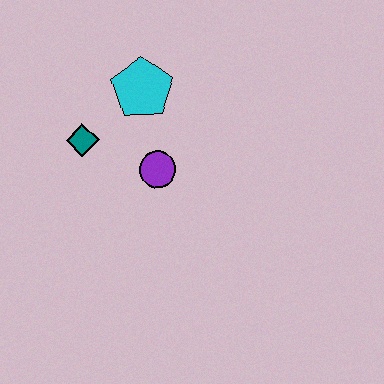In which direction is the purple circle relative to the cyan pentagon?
The purple circle is below the cyan pentagon.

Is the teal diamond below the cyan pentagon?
Yes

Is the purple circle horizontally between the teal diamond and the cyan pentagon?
No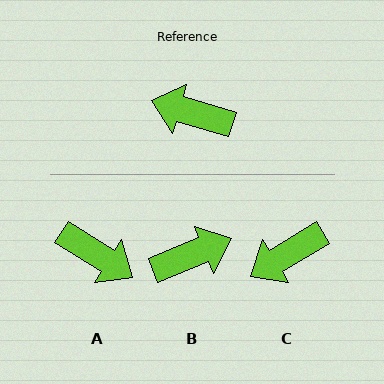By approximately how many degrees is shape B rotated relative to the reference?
Approximately 141 degrees clockwise.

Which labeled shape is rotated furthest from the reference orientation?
A, about 164 degrees away.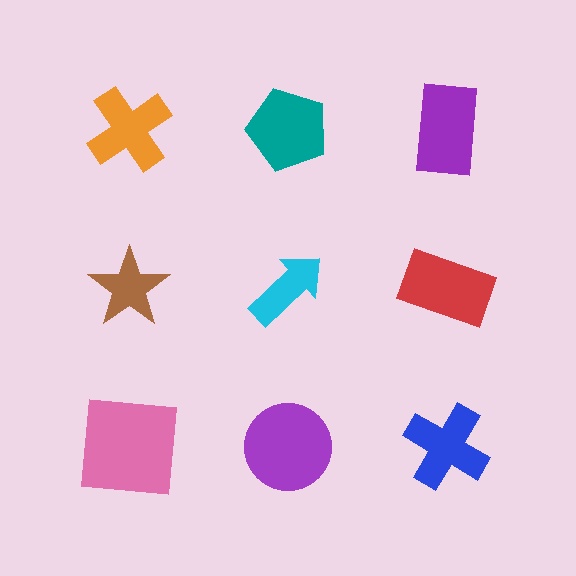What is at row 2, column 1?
A brown star.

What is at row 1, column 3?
A purple rectangle.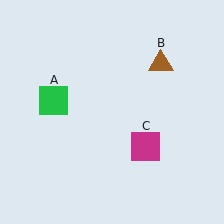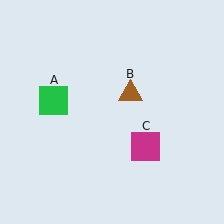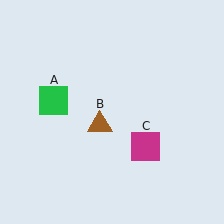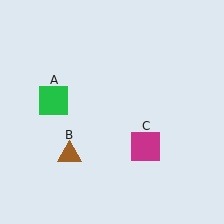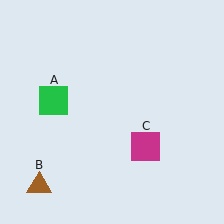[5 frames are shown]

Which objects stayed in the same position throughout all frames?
Green square (object A) and magenta square (object C) remained stationary.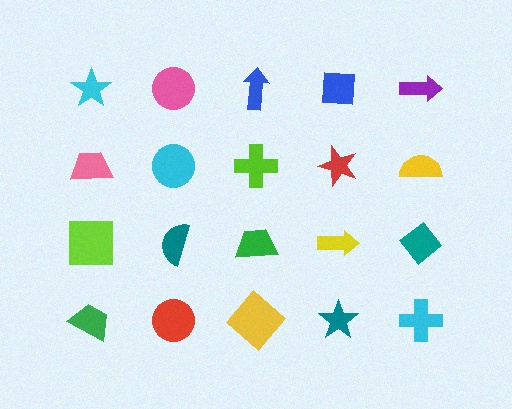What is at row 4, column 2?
A red circle.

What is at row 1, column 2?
A pink circle.